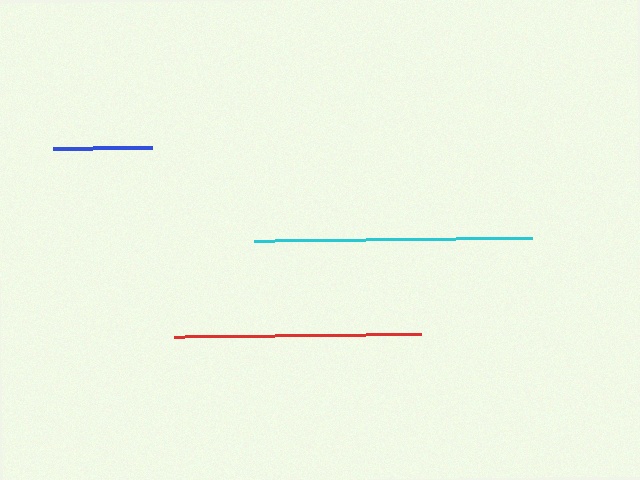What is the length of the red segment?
The red segment is approximately 247 pixels long.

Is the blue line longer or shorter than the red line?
The red line is longer than the blue line.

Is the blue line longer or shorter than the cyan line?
The cyan line is longer than the blue line.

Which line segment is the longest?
The cyan line is the longest at approximately 278 pixels.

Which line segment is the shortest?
The blue line is the shortest at approximately 99 pixels.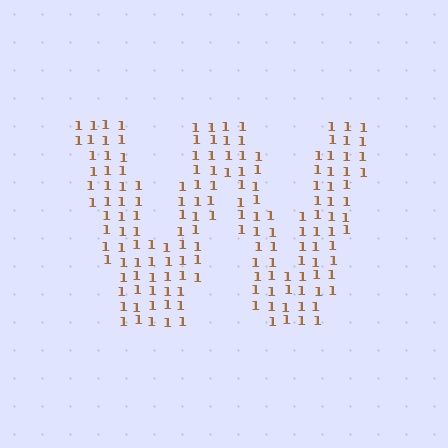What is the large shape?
The large shape is the letter W.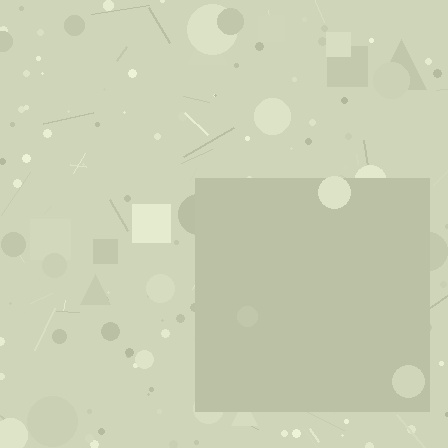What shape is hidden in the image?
A square is hidden in the image.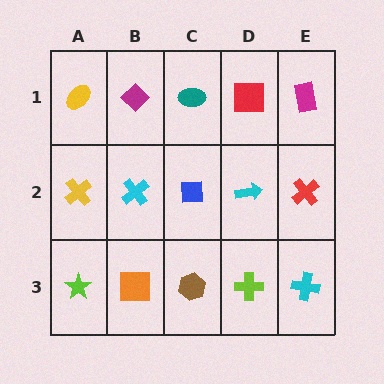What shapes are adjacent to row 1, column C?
A blue square (row 2, column C), a magenta diamond (row 1, column B), a red square (row 1, column D).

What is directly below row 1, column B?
A cyan cross.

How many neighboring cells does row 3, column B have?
3.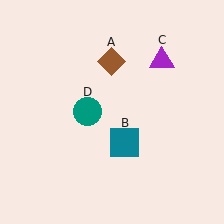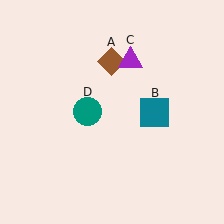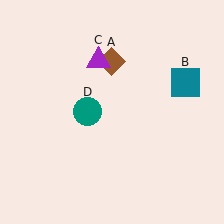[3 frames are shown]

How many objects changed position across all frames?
2 objects changed position: teal square (object B), purple triangle (object C).